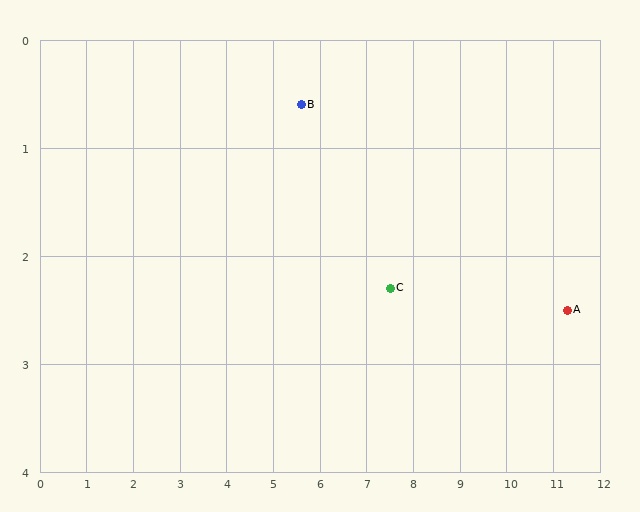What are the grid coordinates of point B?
Point B is at approximately (5.6, 0.6).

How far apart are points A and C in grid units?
Points A and C are about 3.8 grid units apart.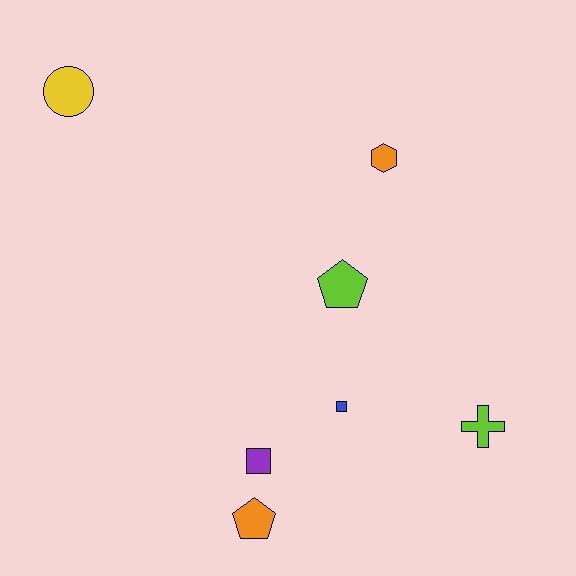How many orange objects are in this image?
There are 2 orange objects.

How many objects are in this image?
There are 7 objects.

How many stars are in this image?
There are no stars.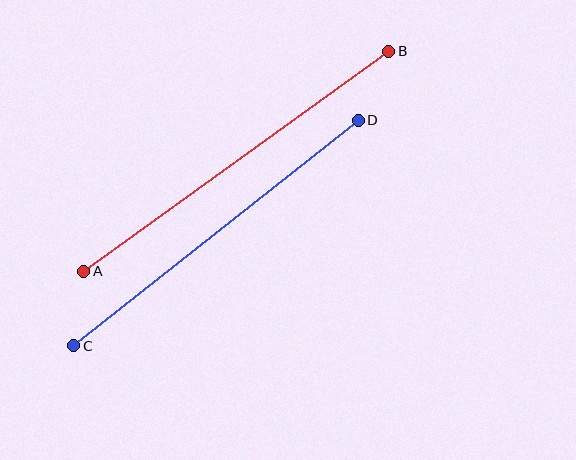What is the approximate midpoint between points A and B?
The midpoint is at approximately (236, 161) pixels.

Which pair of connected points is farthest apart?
Points A and B are farthest apart.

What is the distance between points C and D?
The distance is approximately 363 pixels.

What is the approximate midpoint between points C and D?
The midpoint is at approximately (216, 233) pixels.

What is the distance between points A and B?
The distance is approximately 376 pixels.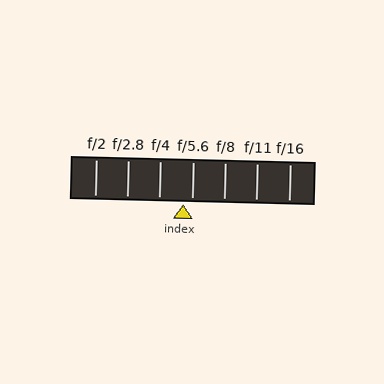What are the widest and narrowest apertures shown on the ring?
The widest aperture shown is f/2 and the narrowest is f/16.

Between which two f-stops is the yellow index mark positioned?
The index mark is between f/4 and f/5.6.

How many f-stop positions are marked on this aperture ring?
There are 7 f-stop positions marked.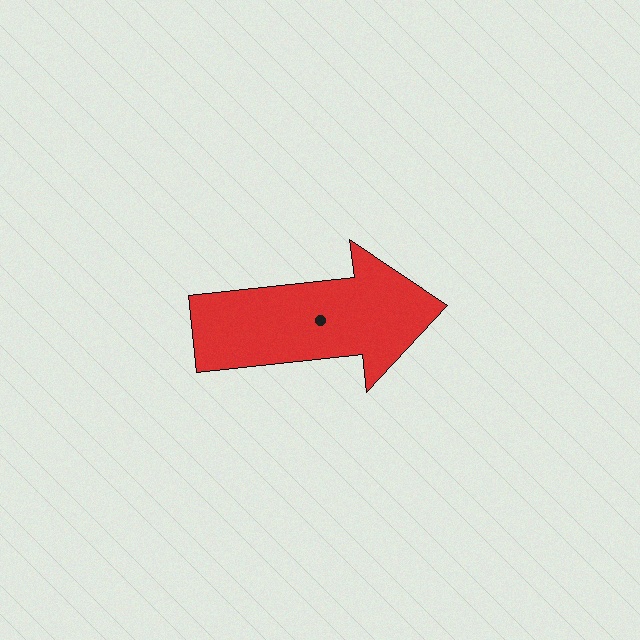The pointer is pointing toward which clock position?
Roughly 3 o'clock.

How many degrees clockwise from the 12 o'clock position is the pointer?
Approximately 84 degrees.